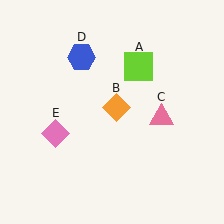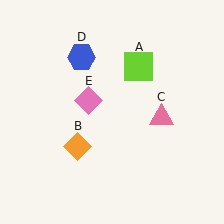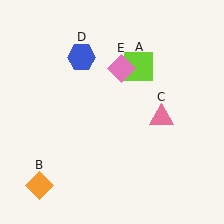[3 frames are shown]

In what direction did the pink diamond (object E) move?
The pink diamond (object E) moved up and to the right.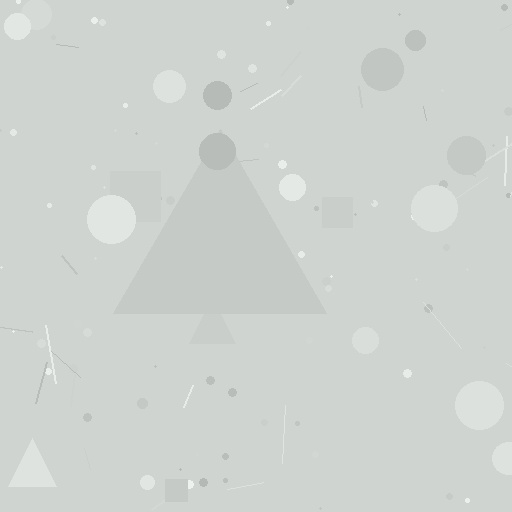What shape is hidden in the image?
A triangle is hidden in the image.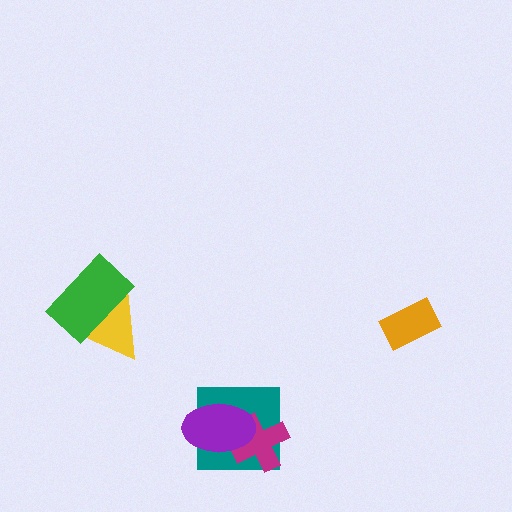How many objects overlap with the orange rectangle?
0 objects overlap with the orange rectangle.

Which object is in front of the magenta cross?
The purple ellipse is in front of the magenta cross.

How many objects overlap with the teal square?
2 objects overlap with the teal square.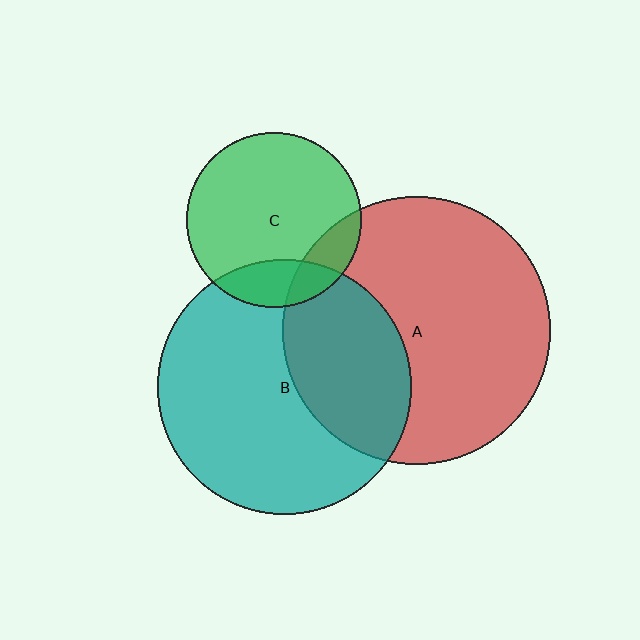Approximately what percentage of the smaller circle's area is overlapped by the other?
Approximately 35%.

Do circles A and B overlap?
Yes.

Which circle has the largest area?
Circle A (red).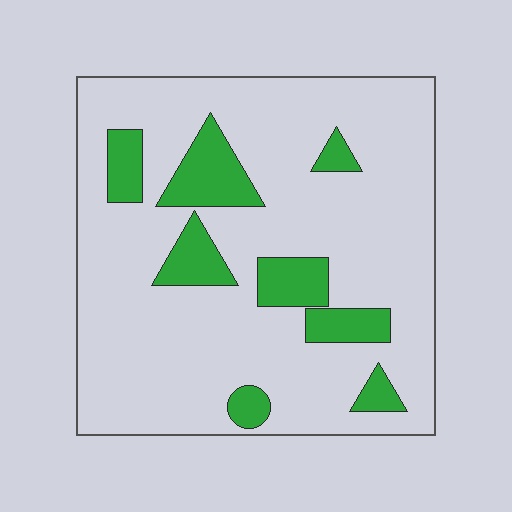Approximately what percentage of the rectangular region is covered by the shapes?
Approximately 15%.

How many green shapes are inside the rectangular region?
8.